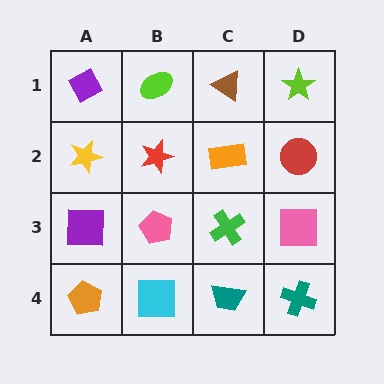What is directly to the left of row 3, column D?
A green cross.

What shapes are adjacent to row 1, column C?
An orange rectangle (row 2, column C), a lime ellipse (row 1, column B), a lime star (row 1, column D).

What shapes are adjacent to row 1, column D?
A red circle (row 2, column D), a brown triangle (row 1, column C).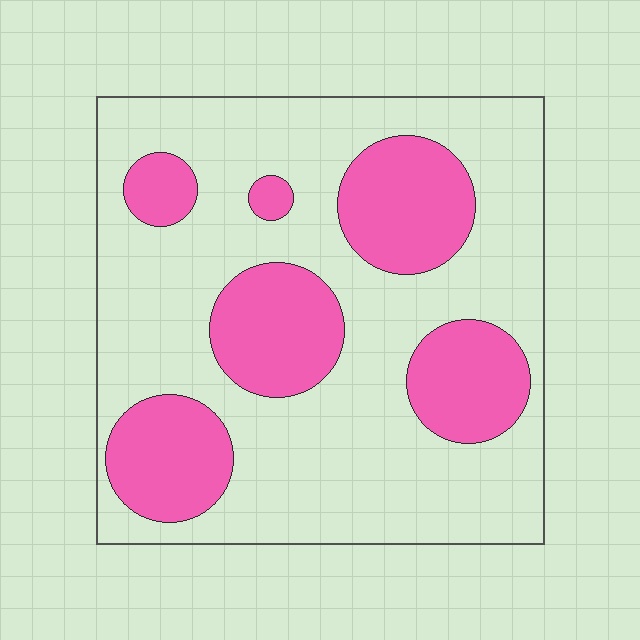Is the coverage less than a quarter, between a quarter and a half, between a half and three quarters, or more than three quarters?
Between a quarter and a half.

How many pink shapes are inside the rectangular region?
6.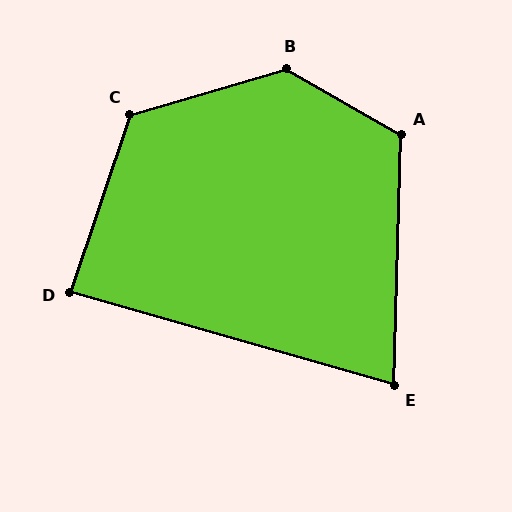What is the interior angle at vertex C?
Approximately 125 degrees (obtuse).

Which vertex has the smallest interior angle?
E, at approximately 76 degrees.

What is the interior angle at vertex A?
Approximately 118 degrees (obtuse).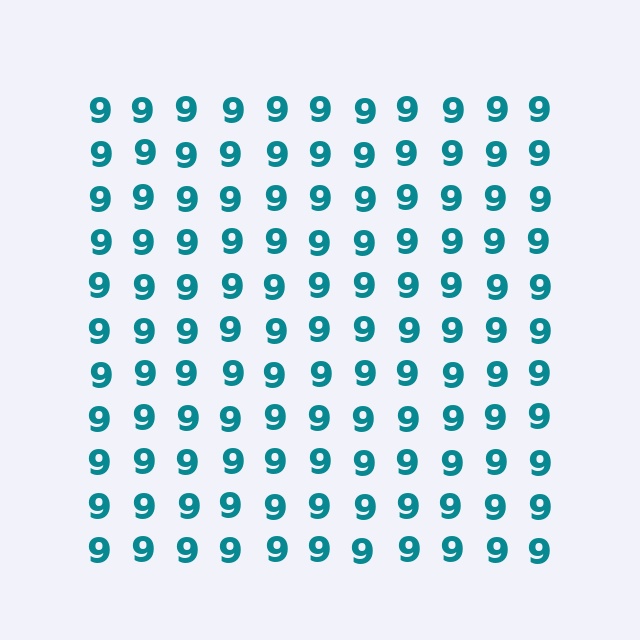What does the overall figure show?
The overall figure shows a square.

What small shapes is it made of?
It is made of small digit 9's.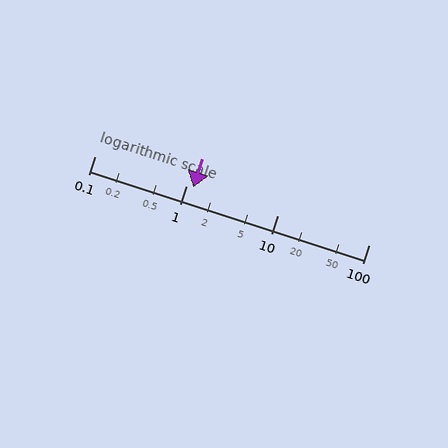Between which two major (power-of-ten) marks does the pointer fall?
The pointer is between 1 and 10.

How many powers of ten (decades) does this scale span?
The scale spans 3 decades, from 0.1 to 100.